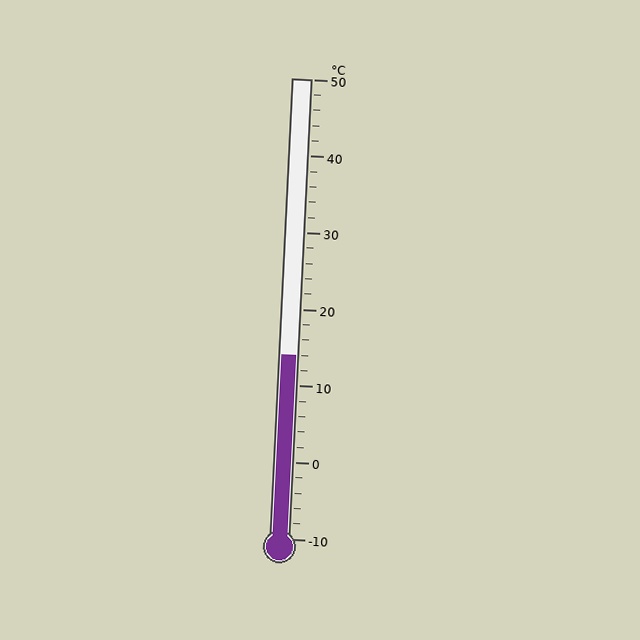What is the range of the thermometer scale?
The thermometer scale ranges from -10°C to 50°C.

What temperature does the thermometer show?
The thermometer shows approximately 14°C.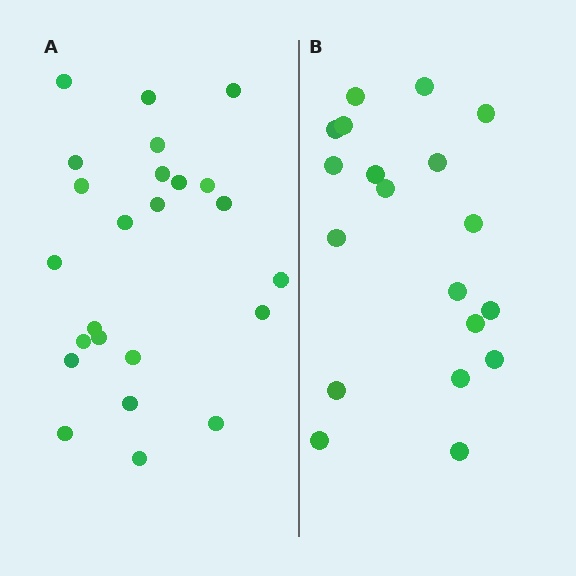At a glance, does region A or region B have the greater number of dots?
Region A (the left region) has more dots.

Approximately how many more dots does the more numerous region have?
Region A has about 5 more dots than region B.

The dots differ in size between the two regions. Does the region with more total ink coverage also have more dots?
No. Region B has more total ink coverage because its dots are larger, but region A actually contains more individual dots. Total area can be misleading — the number of items is what matters here.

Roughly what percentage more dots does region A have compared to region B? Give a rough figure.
About 25% more.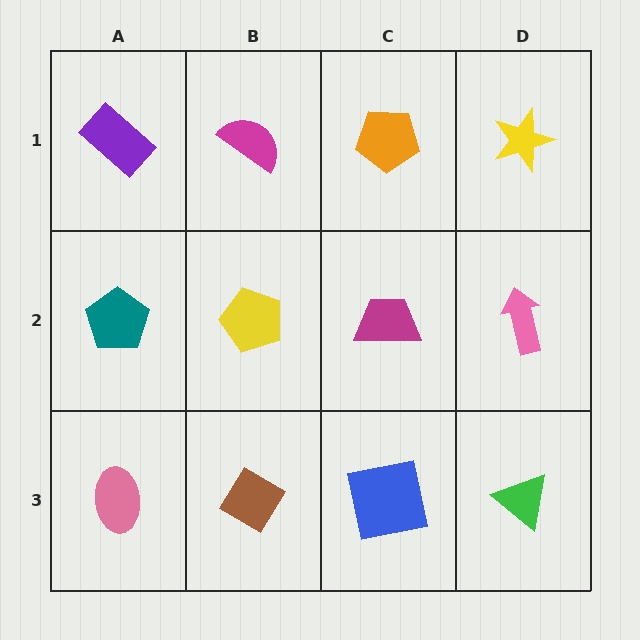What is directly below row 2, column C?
A blue square.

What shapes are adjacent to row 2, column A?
A purple rectangle (row 1, column A), a pink ellipse (row 3, column A), a yellow pentagon (row 2, column B).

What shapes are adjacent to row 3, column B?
A yellow pentagon (row 2, column B), a pink ellipse (row 3, column A), a blue square (row 3, column C).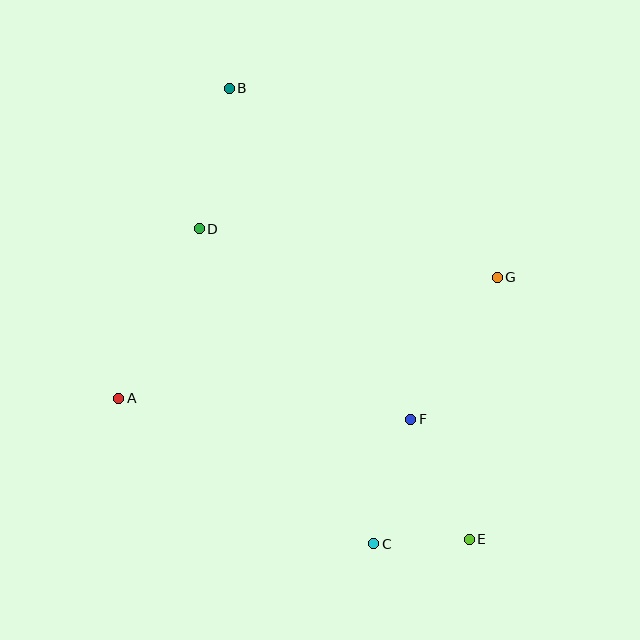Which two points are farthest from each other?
Points B and E are farthest from each other.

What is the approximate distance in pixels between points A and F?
The distance between A and F is approximately 293 pixels.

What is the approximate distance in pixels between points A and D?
The distance between A and D is approximately 188 pixels.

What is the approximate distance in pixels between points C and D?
The distance between C and D is approximately 360 pixels.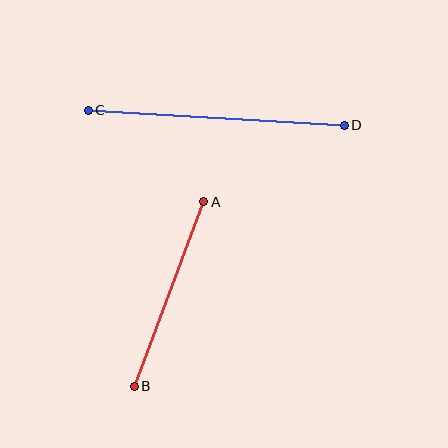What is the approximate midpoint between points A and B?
The midpoint is at approximately (169, 294) pixels.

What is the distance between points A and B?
The distance is approximately 197 pixels.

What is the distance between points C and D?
The distance is approximately 257 pixels.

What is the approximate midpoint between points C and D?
The midpoint is at approximately (216, 118) pixels.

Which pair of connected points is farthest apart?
Points C and D are farthest apart.